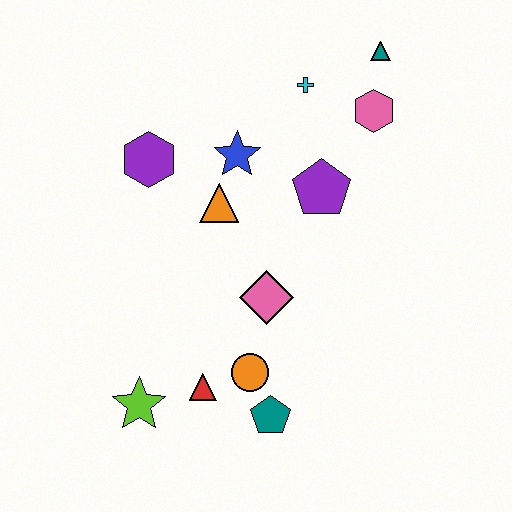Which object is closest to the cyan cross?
The pink hexagon is closest to the cyan cross.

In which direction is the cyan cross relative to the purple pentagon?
The cyan cross is above the purple pentagon.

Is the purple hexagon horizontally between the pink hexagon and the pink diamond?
No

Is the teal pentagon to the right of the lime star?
Yes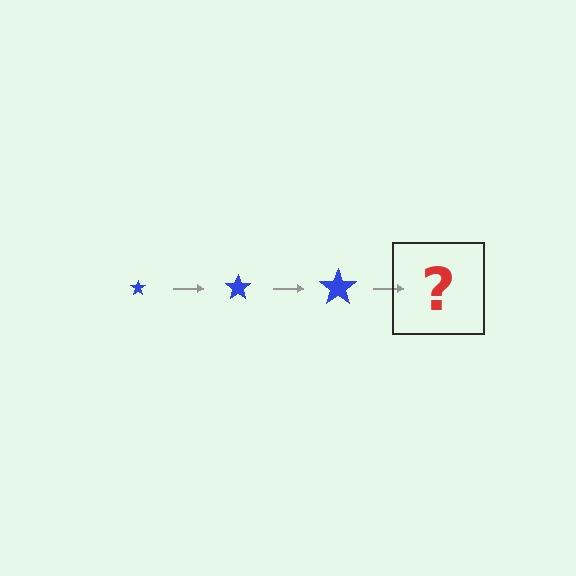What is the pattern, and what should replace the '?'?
The pattern is that the star gets progressively larger each step. The '?' should be a blue star, larger than the previous one.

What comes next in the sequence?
The next element should be a blue star, larger than the previous one.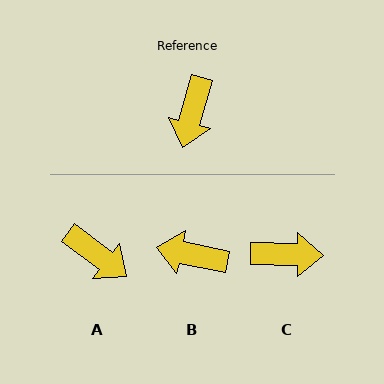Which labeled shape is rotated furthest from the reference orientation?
C, about 104 degrees away.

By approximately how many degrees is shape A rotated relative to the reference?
Approximately 68 degrees counter-clockwise.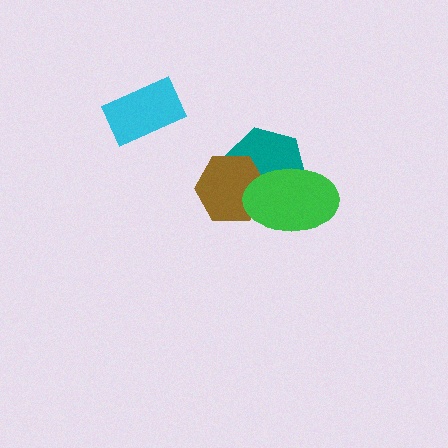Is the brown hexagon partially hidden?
Yes, it is partially covered by another shape.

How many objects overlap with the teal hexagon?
2 objects overlap with the teal hexagon.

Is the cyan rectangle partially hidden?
No, no other shape covers it.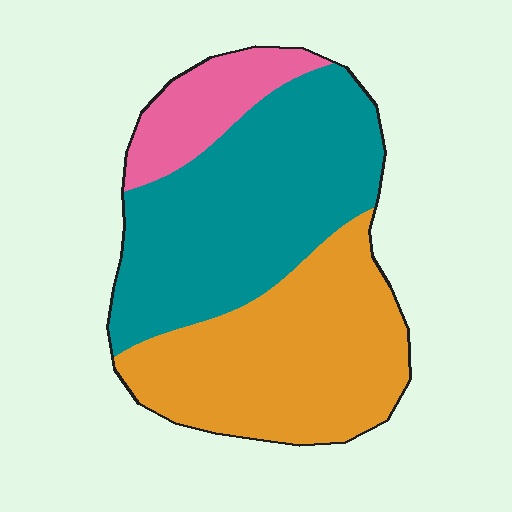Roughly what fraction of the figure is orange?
Orange covers around 40% of the figure.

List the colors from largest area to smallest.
From largest to smallest: teal, orange, pink.